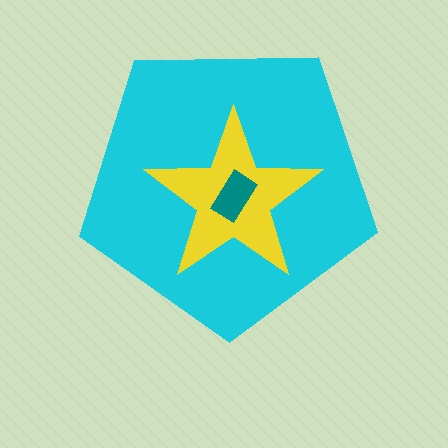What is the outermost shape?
The cyan pentagon.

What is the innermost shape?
The teal rectangle.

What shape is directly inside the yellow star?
The teal rectangle.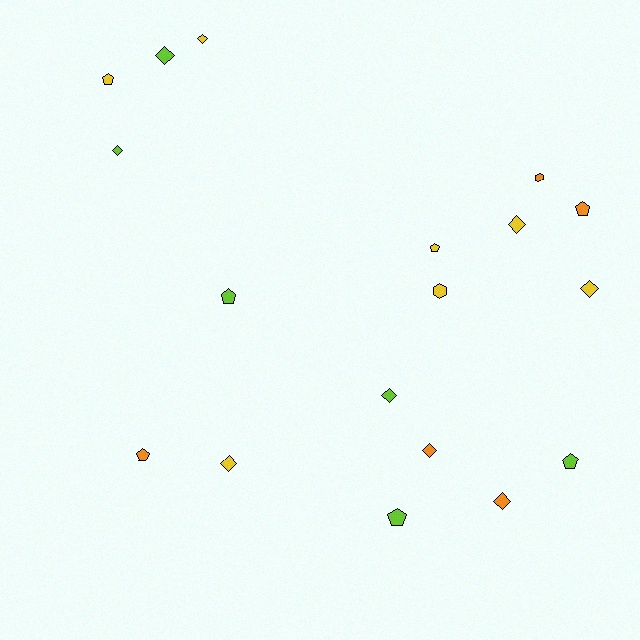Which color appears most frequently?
Yellow, with 7 objects.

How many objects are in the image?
There are 18 objects.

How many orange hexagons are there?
There is 1 orange hexagon.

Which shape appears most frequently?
Diamond, with 9 objects.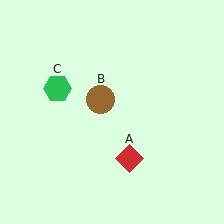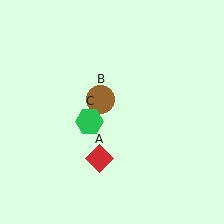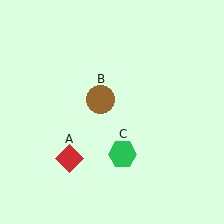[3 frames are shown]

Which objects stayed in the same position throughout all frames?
Brown circle (object B) remained stationary.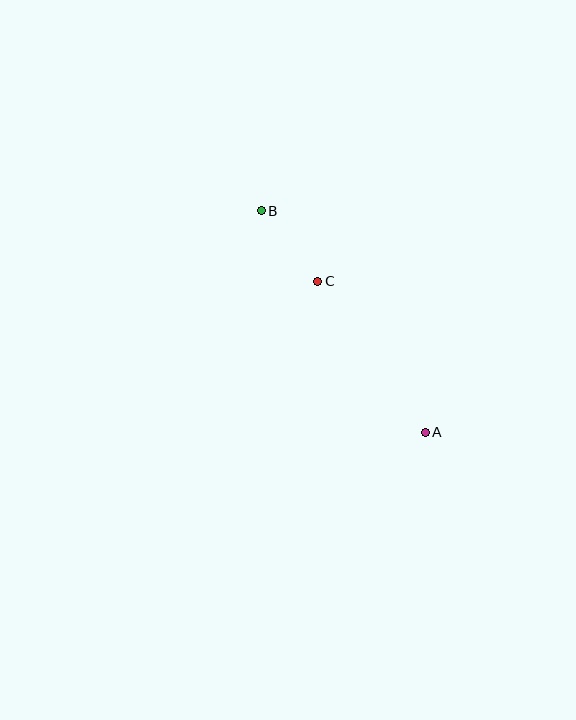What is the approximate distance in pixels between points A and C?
The distance between A and C is approximately 185 pixels.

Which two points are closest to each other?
Points B and C are closest to each other.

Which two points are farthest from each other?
Points A and B are farthest from each other.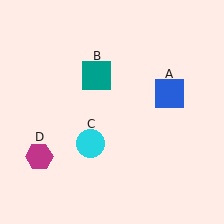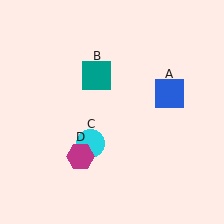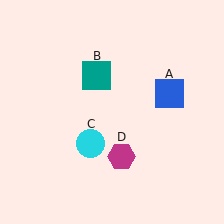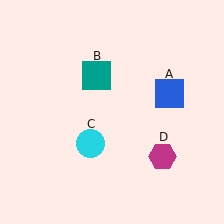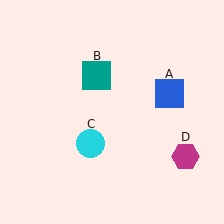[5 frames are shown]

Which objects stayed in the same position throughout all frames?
Blue square (object A) and teal square (object B) and cyan circle (object C) remained stationary.